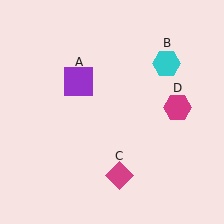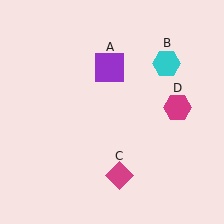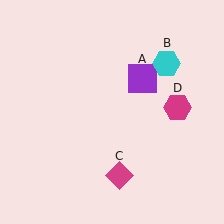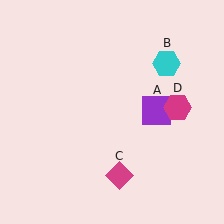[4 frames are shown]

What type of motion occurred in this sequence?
The purple square (object A) rotated clockwise around the center of the scene.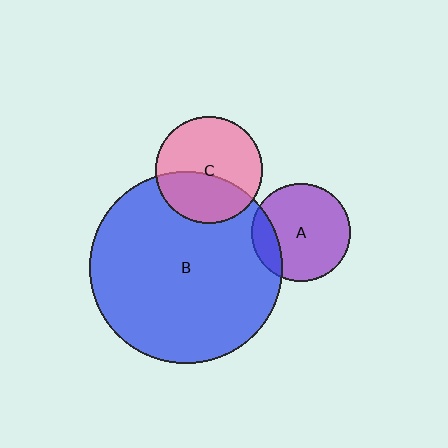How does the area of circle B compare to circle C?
Approximately 3.2 times.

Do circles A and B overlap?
Yes.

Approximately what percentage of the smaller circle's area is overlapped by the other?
Approximately 15%.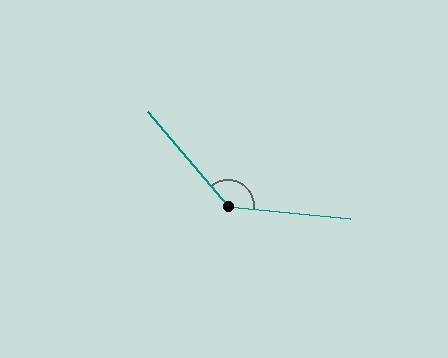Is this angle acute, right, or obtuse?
It is obtuse.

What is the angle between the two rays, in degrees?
Approximately 136 degrees.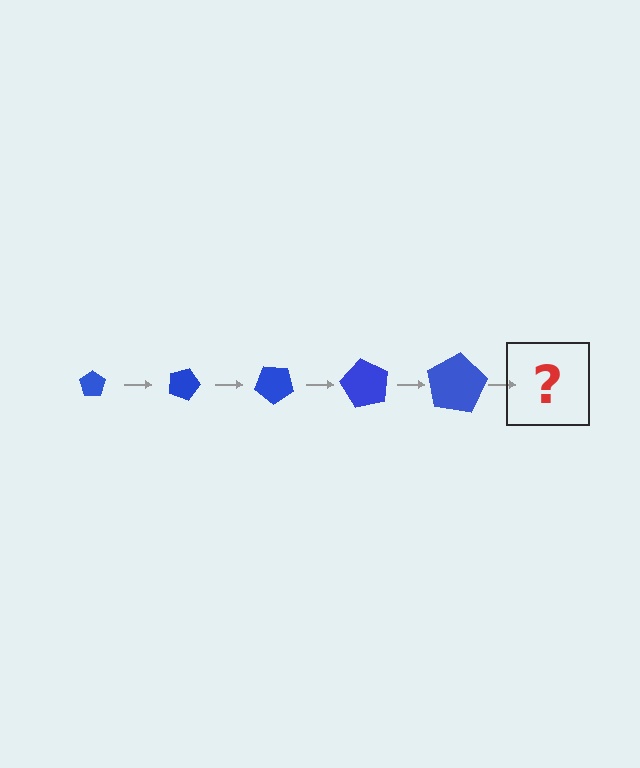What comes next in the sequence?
The next element should be a pentagon, larger than the previous one and rotated 100 degrees from the start.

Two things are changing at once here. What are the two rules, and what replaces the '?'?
The two rules are that the pentagon grows larger each step and it rotates 20 degrees each step. The '?' should be a pentagon, larger than the previous one and rotated 100 degrees from the start.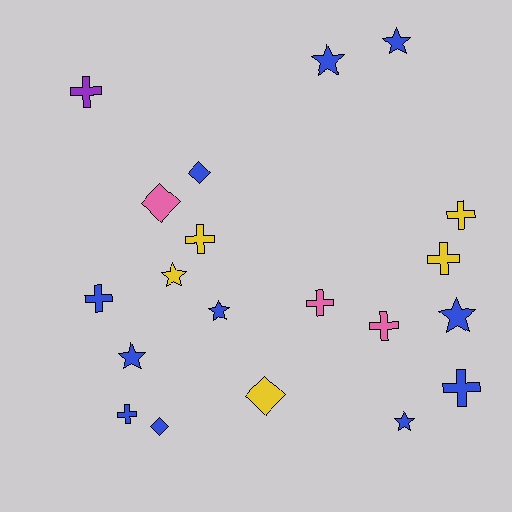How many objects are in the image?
There are 20 objects.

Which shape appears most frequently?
Cross, with 9 objects.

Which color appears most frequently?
Blue, with 11 objects.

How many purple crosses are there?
There is 1 purple cross.